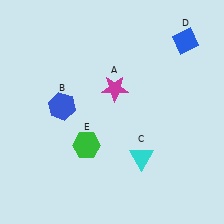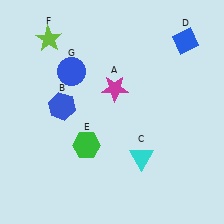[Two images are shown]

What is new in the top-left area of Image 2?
A lime star (F) was added in the top-left area of Image 2.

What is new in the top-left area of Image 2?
A blue circle (G) was added in the top-left area of Image 2.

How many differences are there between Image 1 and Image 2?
There are 2 differences between the two images.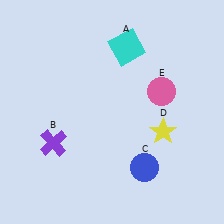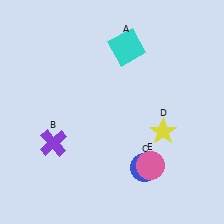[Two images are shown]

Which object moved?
The pink circle (E) moved down.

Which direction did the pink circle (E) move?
The pink circle (E) moved down.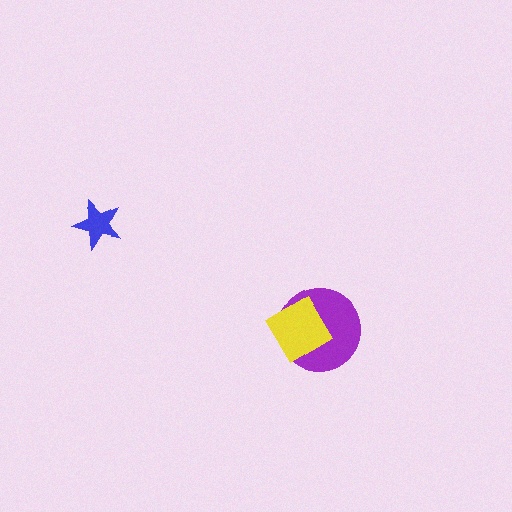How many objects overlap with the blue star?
0 objects overlap with the blue star.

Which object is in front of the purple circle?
The yellow diamond is in front of the purple circle.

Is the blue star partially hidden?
No, no other shape covers it.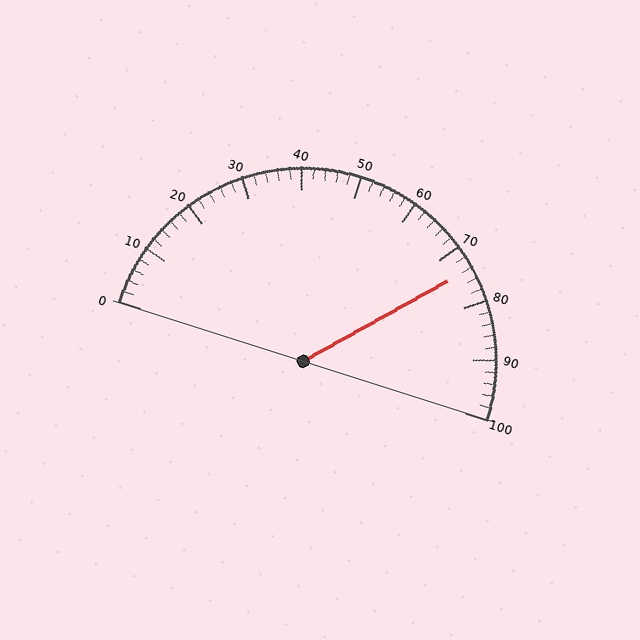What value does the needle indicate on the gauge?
The needle indicates approximately 74.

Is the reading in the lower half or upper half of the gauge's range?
The reading is in the upper half of the range (0 to 100).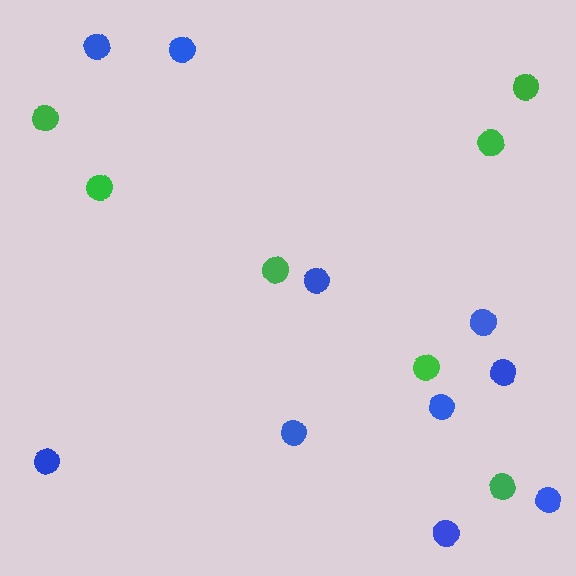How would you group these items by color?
There are 2 groups: one group of blue circles (10) and one group of green circles (7).